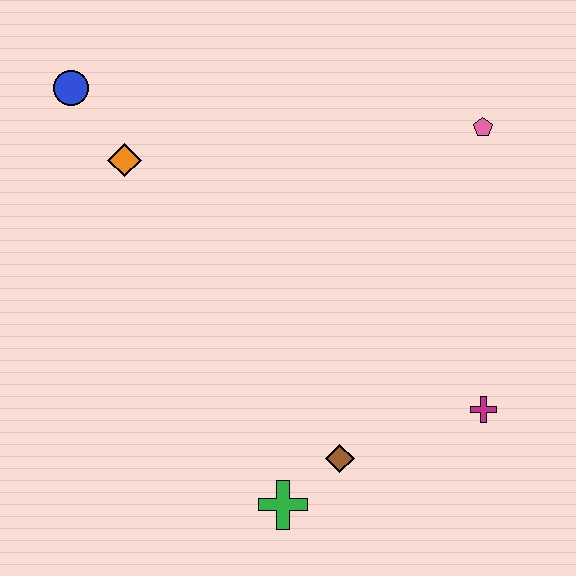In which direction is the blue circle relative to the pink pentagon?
The blue circle is to the left of the pink pentagon.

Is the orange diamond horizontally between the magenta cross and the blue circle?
Yes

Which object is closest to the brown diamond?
The green cross is closest to the brown diamond.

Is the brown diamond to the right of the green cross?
Yes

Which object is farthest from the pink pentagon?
The green cross is farthest from the pink pentagon.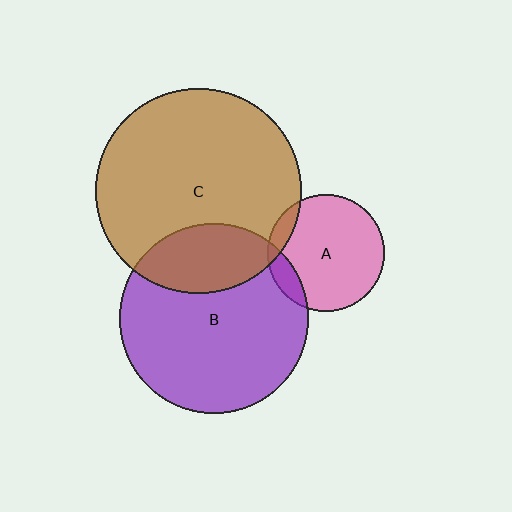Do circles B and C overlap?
Yes.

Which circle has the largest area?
Circle C (brown).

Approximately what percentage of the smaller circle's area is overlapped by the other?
Approximately 25%.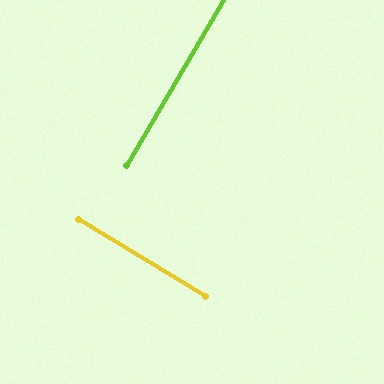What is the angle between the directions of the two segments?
Approximately 89 degrees.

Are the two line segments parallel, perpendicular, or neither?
Perpendicular — they meet at approximately 89°.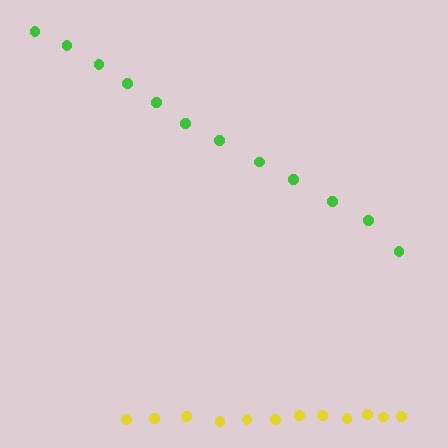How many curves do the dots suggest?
There are 2 distinct paths.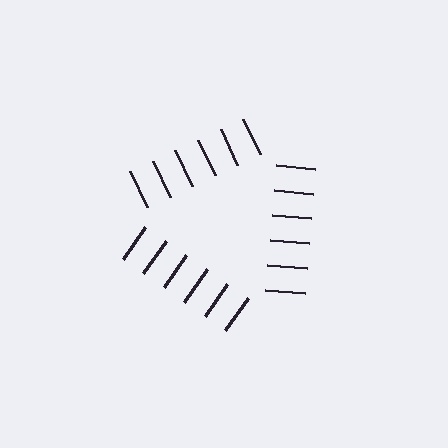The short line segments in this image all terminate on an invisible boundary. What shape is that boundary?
An illusory triangle — the line segments terminate on its edges but no continuous stroke is drawn.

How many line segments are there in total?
18 — 6 along each of the 3 edges.